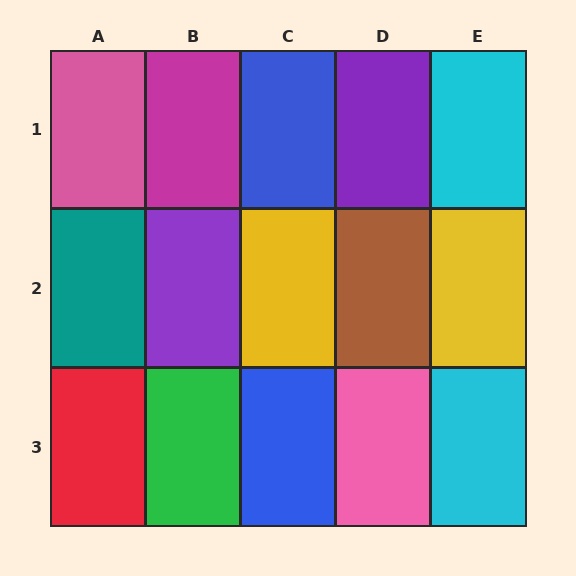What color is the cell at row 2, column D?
Brown.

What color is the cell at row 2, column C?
Yellow.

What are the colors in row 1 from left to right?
Pink, magenta, blue, purple, cyan.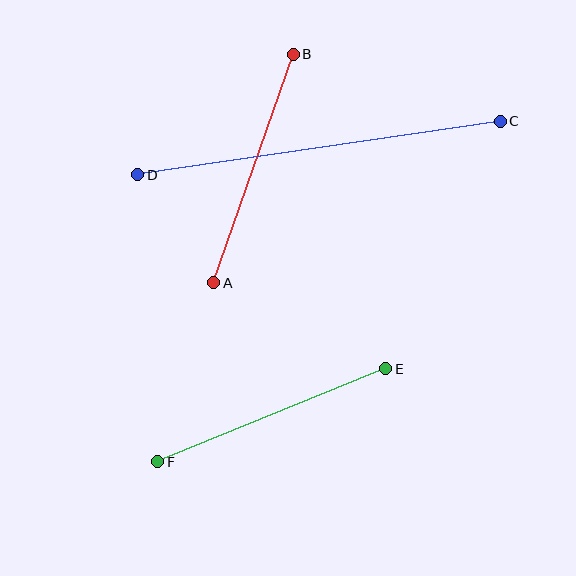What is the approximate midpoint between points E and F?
The midpoint is at approximately (272, 415) pixels.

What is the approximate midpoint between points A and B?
The midpoint is at approximately (253, 169) pixels.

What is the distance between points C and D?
The distance is approximately 366 pixels.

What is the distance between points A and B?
The distance is approximately 242 pixels.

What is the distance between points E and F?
The distance is approximately 246 pixels.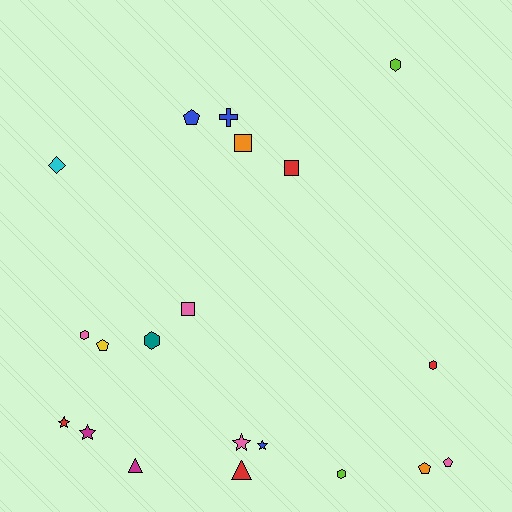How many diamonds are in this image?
There is 1 diamond.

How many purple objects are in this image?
There are no purple objects.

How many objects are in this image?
There are 20 objects.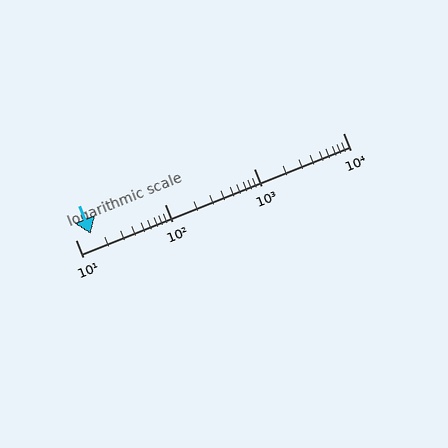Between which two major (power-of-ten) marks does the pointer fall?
The pointer is between 10 and 100.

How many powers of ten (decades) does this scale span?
The scale spans 3 decades, from 10 to 10000.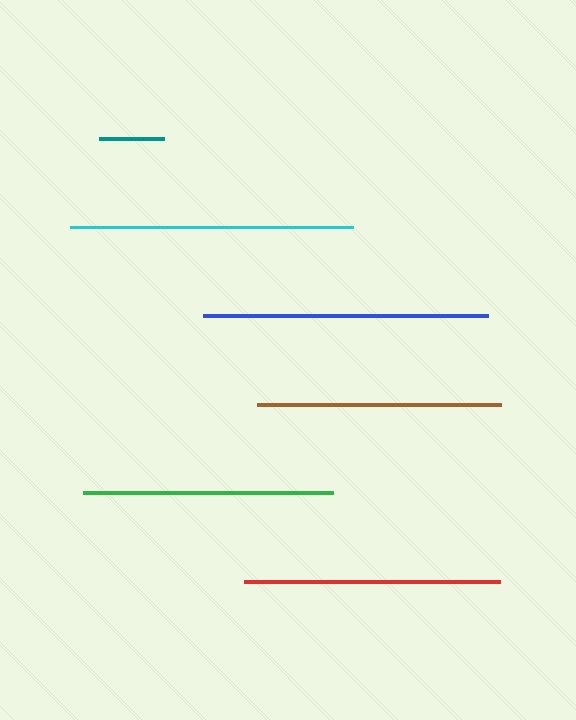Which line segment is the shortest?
The teal line is the shortest at approximately 65 pixels.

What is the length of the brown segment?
The brown segment is approximately 243 pixels long.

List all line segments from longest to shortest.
From longest to shortest: blue, cyan, red, green, brown, teal.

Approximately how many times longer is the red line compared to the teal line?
The red line is approximately 3.9 times the length of the teal line.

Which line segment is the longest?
The blue line is the longest at approximately 285 pixels.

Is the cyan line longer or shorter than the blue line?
The blue line is longer than the cyan line.